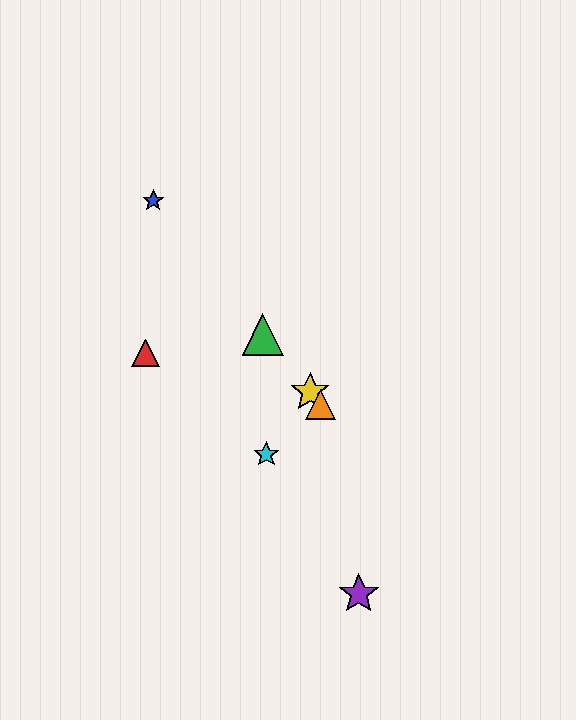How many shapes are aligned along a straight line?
4 shapes (the blue star, the green triangle, the yellow star, the orange triangle) are aligned along a straight line.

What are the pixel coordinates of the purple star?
The purple star is at (359, 594).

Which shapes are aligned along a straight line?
The blue star, the green triangle, the yellow star, the orange triangle are aligned along a straight line.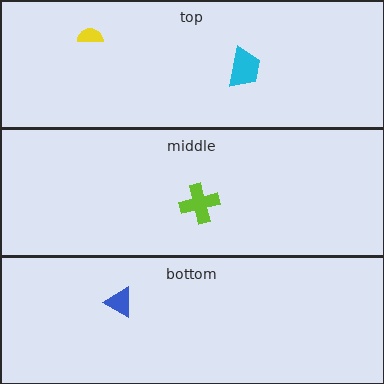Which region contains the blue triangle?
The bottom region.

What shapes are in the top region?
The cyan trapezoid, the yellow semicircle.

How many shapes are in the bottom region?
1.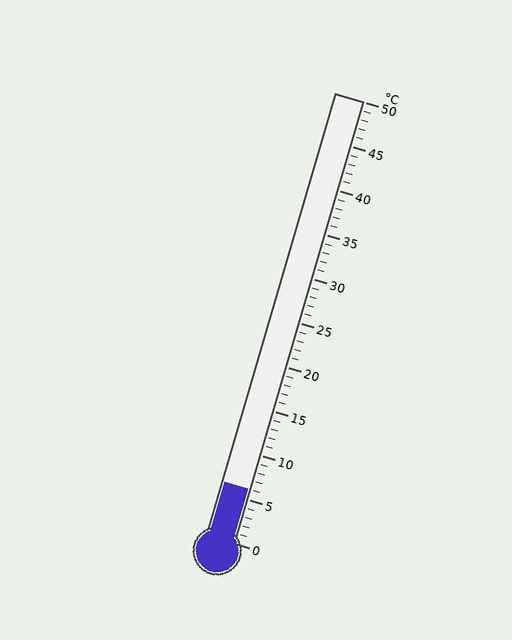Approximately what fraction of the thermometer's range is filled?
The thermometer is filled to approximately 10% of its range.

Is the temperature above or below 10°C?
The temperature is below 10°C.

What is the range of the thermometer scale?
The thermometer scale ranges from 0°C to 50°C.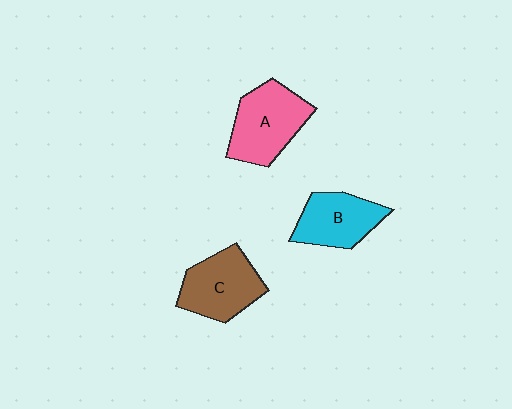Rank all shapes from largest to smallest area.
From largest to smallest: A (pink), C (brown), B (cyan).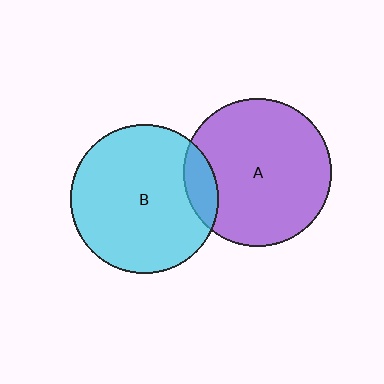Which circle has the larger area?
Circle B (cyan).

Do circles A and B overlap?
Yes.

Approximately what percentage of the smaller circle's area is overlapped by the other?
Approximately 10%.